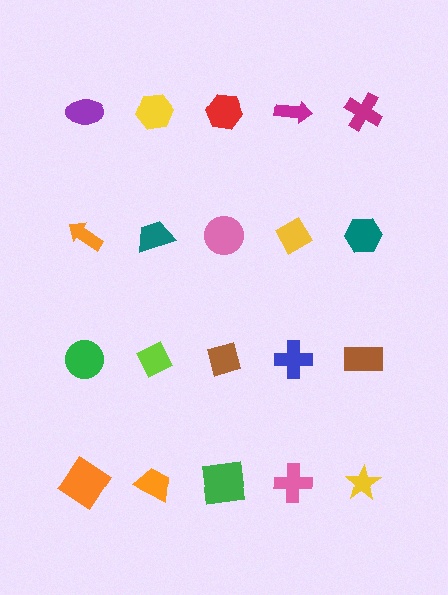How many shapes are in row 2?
5 shapes.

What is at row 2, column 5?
A teal hexagon.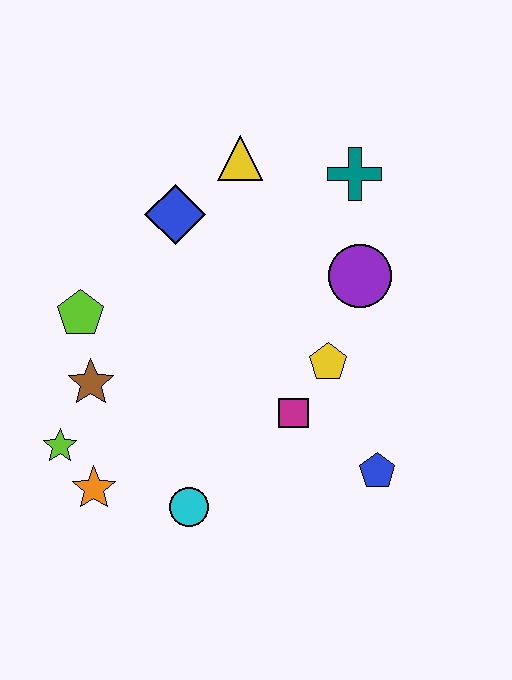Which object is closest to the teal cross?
The purple circle is closest to the teal cross.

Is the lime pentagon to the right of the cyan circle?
No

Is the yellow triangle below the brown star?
No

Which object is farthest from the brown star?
The teal cross is farthest from the brown star.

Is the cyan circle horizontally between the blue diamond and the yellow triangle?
Yes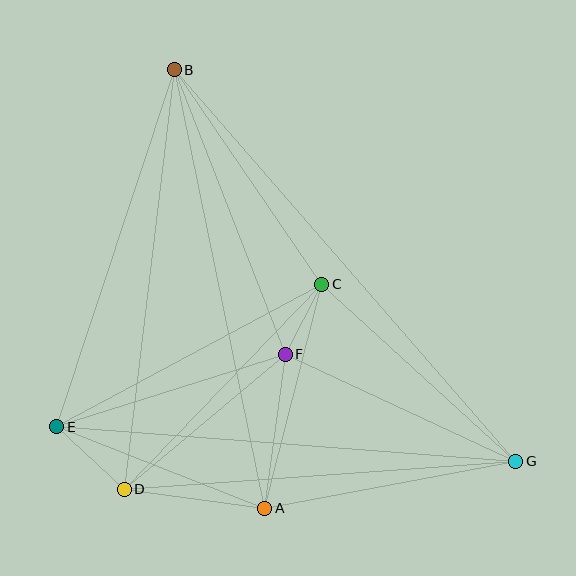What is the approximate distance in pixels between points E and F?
The distance between E and F is approximately 240 pixels.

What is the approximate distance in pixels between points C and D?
The distance between C and D is approximately 285 pixels.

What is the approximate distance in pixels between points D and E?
The distance between D and E is approximately 92 pixels.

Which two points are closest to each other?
Points C and F are closest to each other.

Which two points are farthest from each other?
Points B and G are farthest from each other.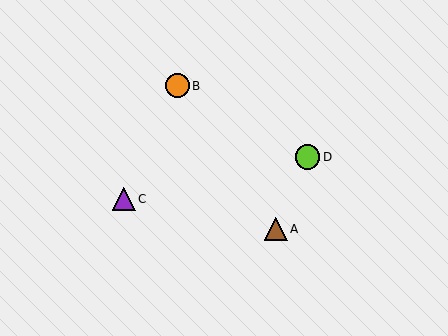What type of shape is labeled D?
Shape D is a lime circle.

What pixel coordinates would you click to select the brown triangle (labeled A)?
Click at (276, 229) to select the brown triangle A.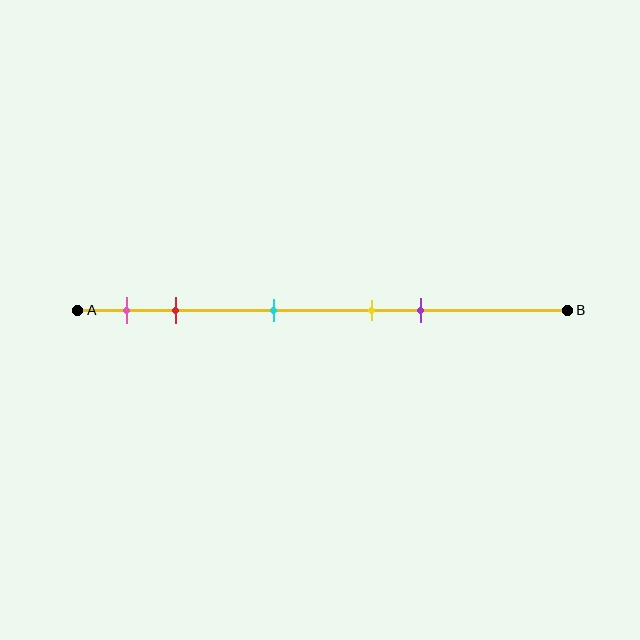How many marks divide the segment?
There are 5 marks dividing the segment.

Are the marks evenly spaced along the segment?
No, the marks are not evenly spaced.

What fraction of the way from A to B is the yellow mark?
The yellow mark is approximately 60% (0.6) of the way from A to B.